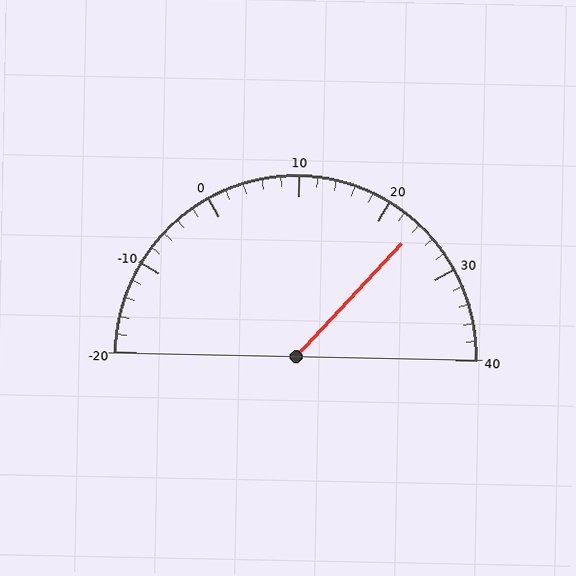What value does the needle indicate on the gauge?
The needle indicates approximately 24.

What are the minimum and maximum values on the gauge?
The gauge ranges from -20 to 40.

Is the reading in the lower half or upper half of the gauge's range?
The reading is in the upper half of the range (-20 to 40).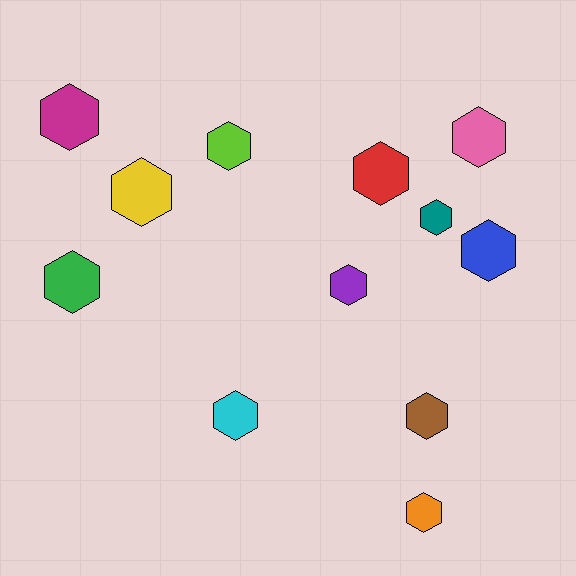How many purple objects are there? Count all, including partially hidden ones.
There is 1 purple object.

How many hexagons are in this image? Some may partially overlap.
There are 12 hexagons.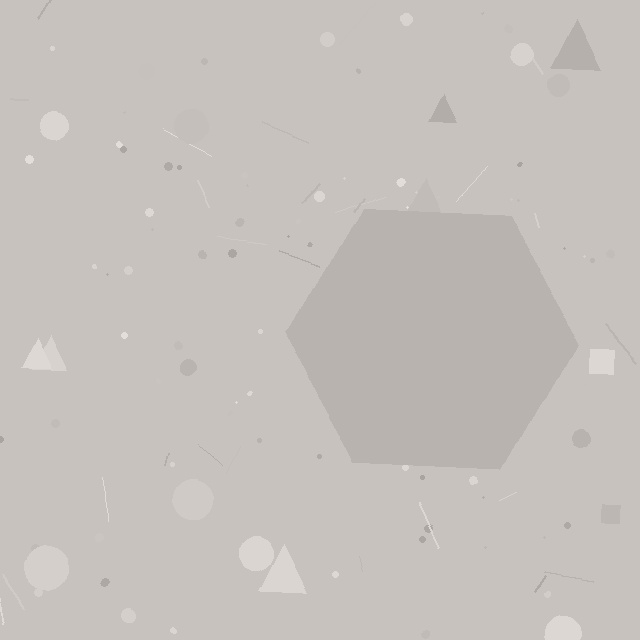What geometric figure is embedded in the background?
A hexagon is embedded in the background.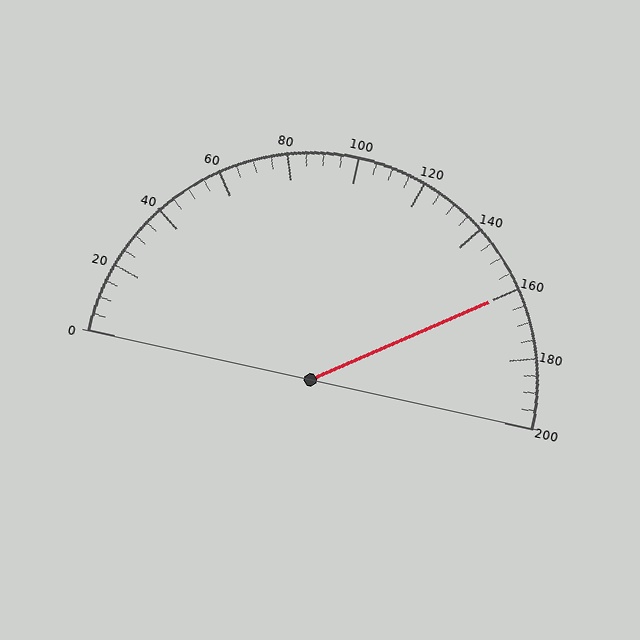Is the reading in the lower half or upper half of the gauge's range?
The reading is in the upper half of the range (0 to 200).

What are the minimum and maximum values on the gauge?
The gauge ranges from 0 to 200.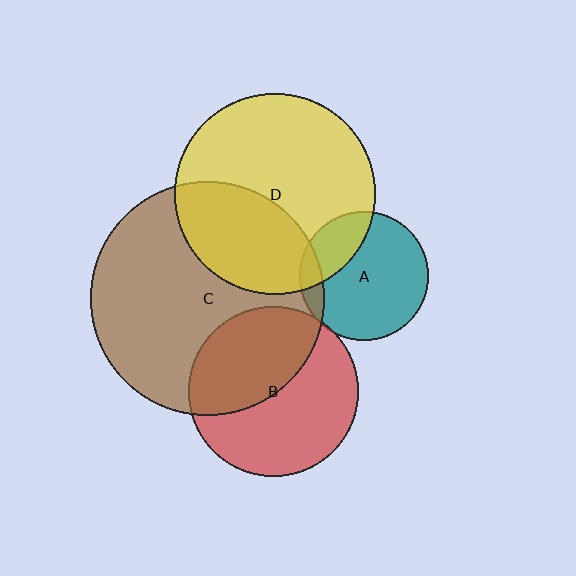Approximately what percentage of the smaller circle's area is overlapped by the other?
Approximately 45%.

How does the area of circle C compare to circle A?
Approximately 3.3 times.